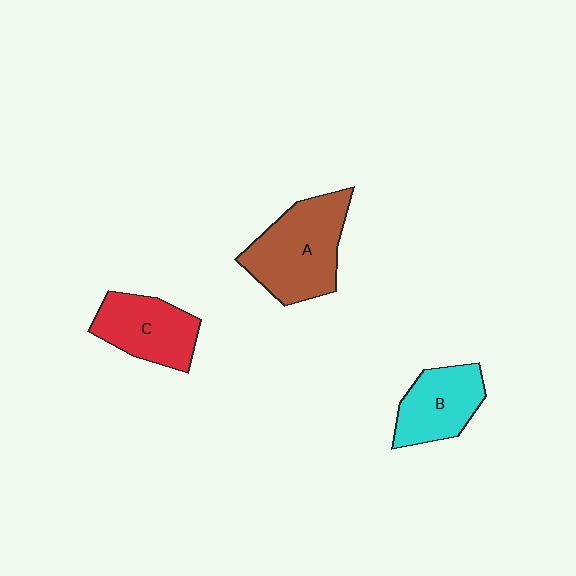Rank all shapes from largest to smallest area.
From largest to smallest: A (brown), C (red), B (cyan).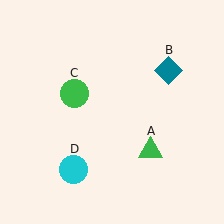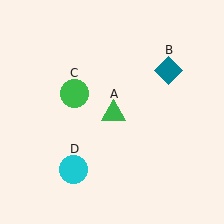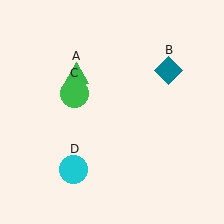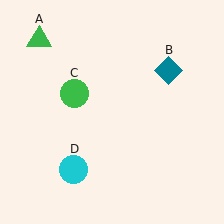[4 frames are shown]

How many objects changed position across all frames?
1 object changed position: green triangle (object A).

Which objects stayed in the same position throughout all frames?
Teal diamond (object B) and green circle (object C) and cyan circle (object D) remained stationary.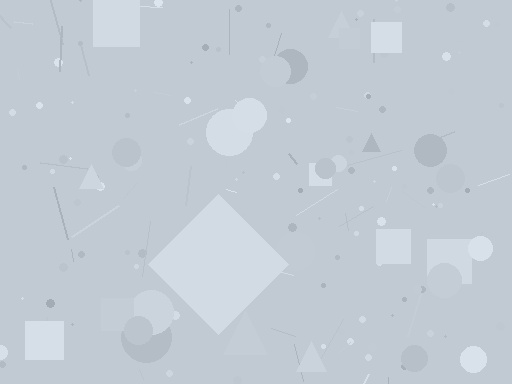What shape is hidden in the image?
A diamond is hidden in the image.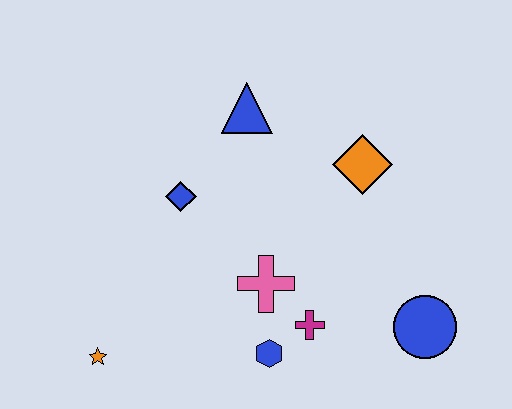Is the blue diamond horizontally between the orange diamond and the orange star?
Yes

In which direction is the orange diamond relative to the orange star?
The orange diamond is to the right of the orange star.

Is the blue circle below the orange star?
No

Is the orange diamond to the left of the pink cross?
No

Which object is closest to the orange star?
The blue hexagon is closest to the orange star.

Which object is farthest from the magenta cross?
The blue triangle is farthest from the magenta cross.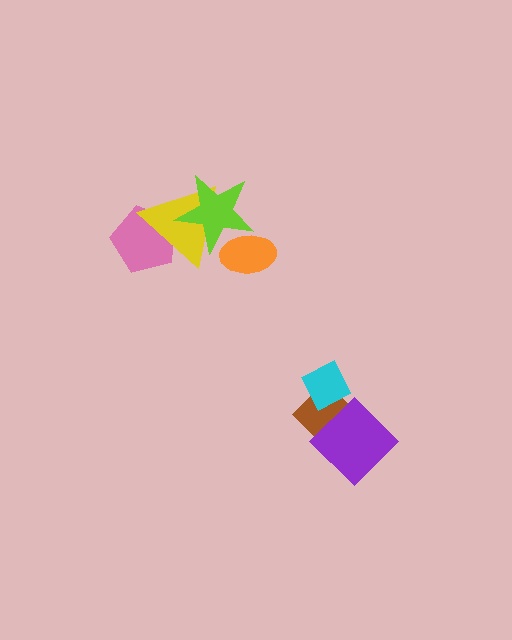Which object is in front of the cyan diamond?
The purple diamond is in front of the cyan diamond.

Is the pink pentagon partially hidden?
Yes, it is partially covered by another shape.